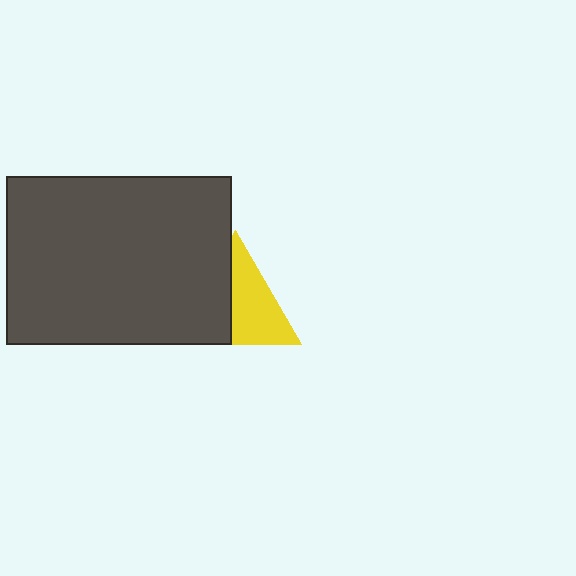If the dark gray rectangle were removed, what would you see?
You would see the complete yellow triangle.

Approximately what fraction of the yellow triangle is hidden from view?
Roughly 44% of the yellow triangle is hidden behind the dark gray rectangle.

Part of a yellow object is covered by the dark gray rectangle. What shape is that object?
It is a triangle.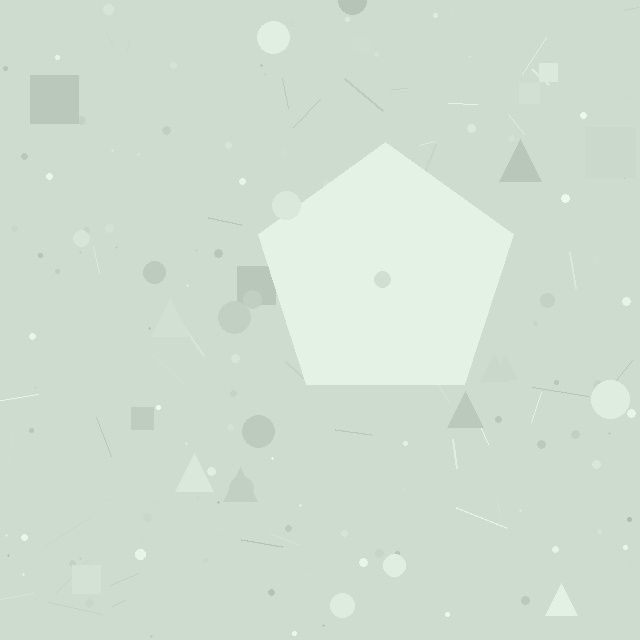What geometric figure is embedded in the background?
A pentagon is embedded in the background.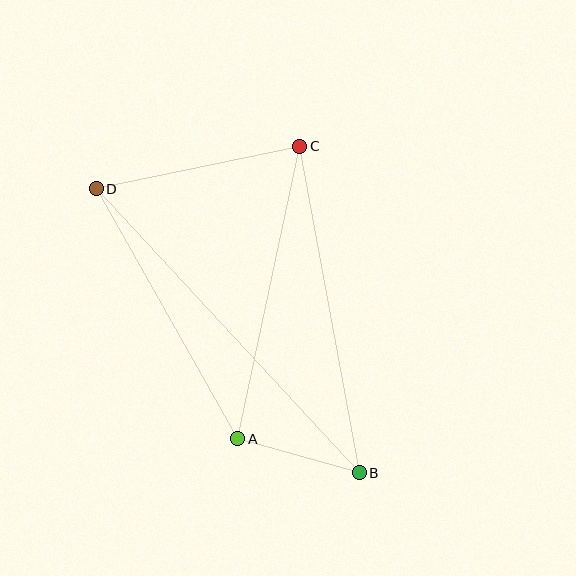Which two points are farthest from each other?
Points B and D are farthest from each other.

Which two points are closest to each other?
Points A and B are closest to each other.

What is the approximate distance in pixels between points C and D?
The distance between C and D is approximately 208 pixels.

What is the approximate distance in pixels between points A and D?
The distance between A and D is approximately 287 pixels.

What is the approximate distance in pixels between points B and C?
The distance between B and C is approximately 332 pixels.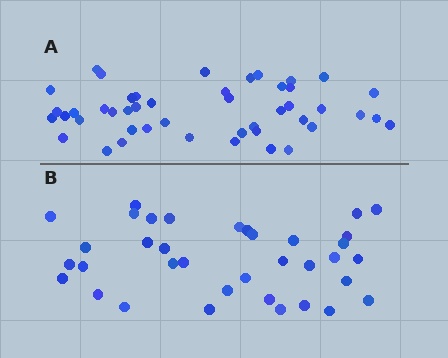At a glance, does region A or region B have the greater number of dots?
Region A (the top region) has more dots.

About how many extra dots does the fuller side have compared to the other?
Region A has roughly 10 or so more dots than region B.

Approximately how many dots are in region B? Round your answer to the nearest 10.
About 40 dots. (The exact count is 36, which rounds to 40.)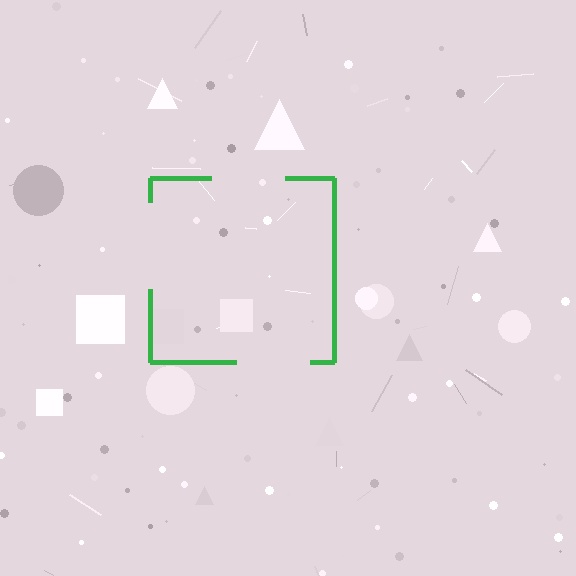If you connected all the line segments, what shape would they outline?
They would outline a square.